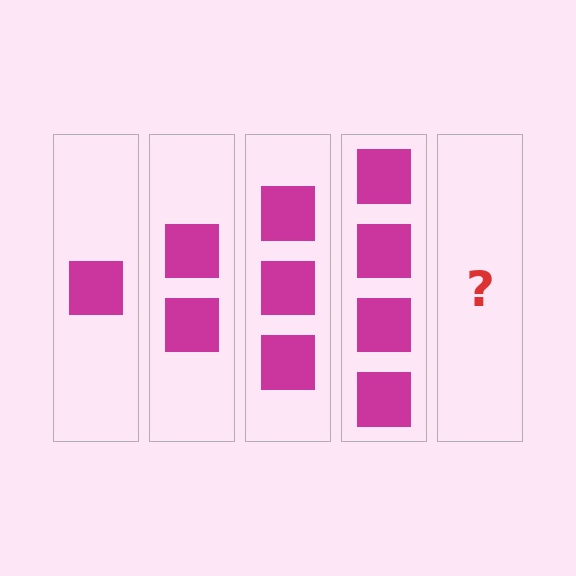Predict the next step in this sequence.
The next step is 5 squares.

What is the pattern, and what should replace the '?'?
The pattern is that each step adds one more square. The '?' should be 5 squares.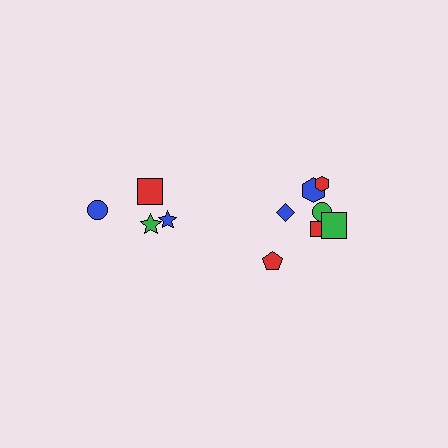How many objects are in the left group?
There are 4 objects.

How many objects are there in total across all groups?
There are 12 objects.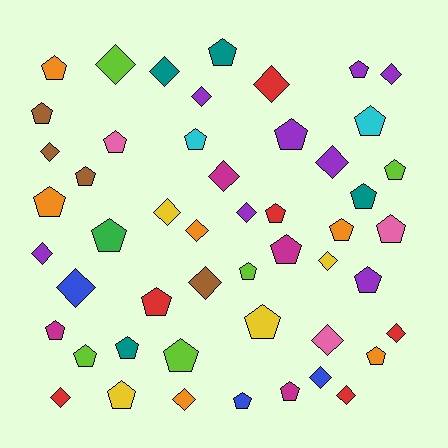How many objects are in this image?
There are 50 objects.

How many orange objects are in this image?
There are 6 orange objects.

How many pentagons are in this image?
There are 29 pentagons.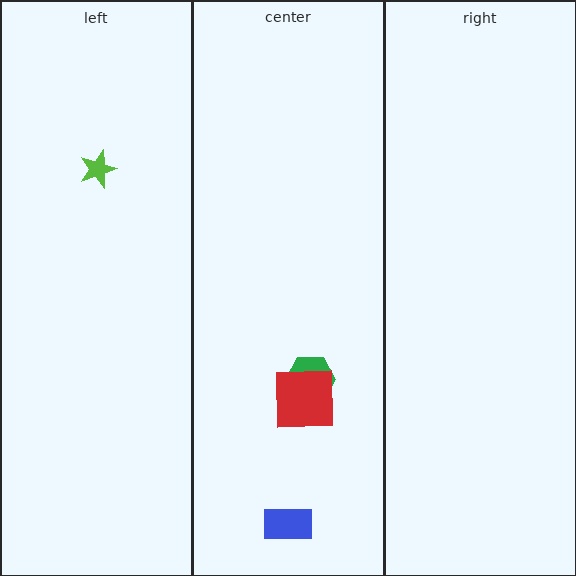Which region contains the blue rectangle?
The center region.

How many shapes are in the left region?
1.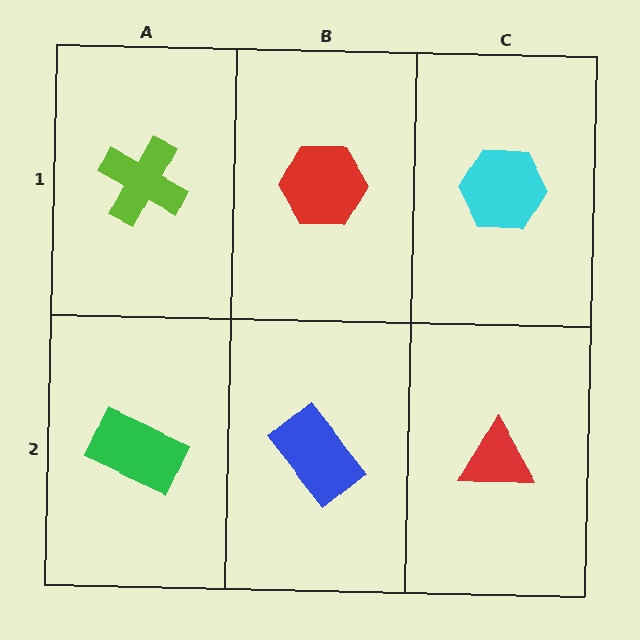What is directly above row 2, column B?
A red hexagon.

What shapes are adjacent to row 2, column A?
A lime cross (row 1, column A), a blue rectangle (row 2, column B).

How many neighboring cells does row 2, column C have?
2.